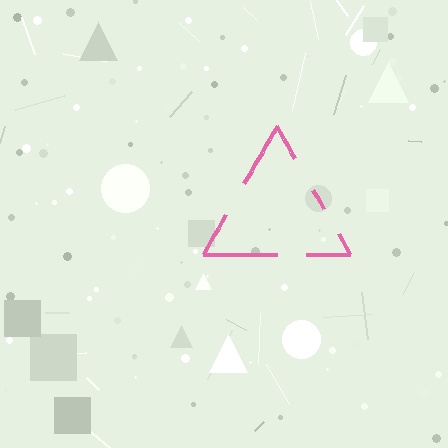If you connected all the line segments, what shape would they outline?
They would outline a triangle.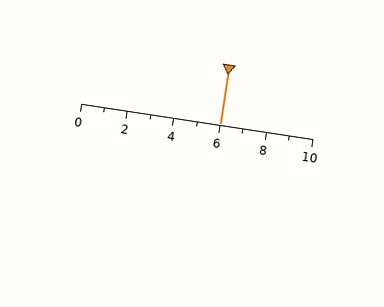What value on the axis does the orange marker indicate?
The marker indicates approximately 6.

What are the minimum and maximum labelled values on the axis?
The axis runs from 0 to 10.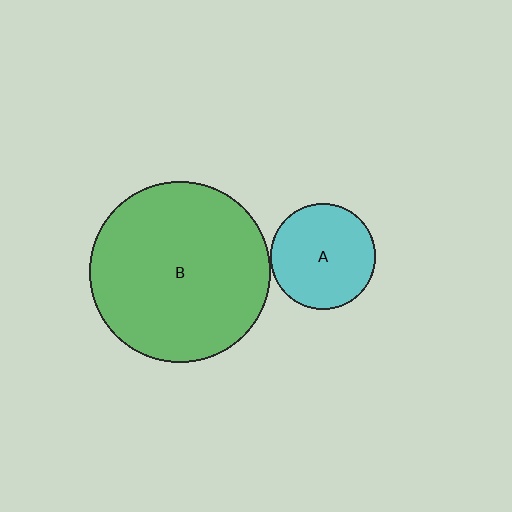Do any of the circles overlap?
No, none of the circles overlap.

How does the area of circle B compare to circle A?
Approximately 2.9 times.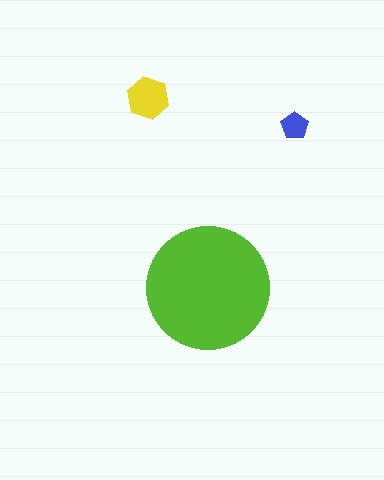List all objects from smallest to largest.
The blue pentagon, the yellow hexagon, the lime circle.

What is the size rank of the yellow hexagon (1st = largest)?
2nd.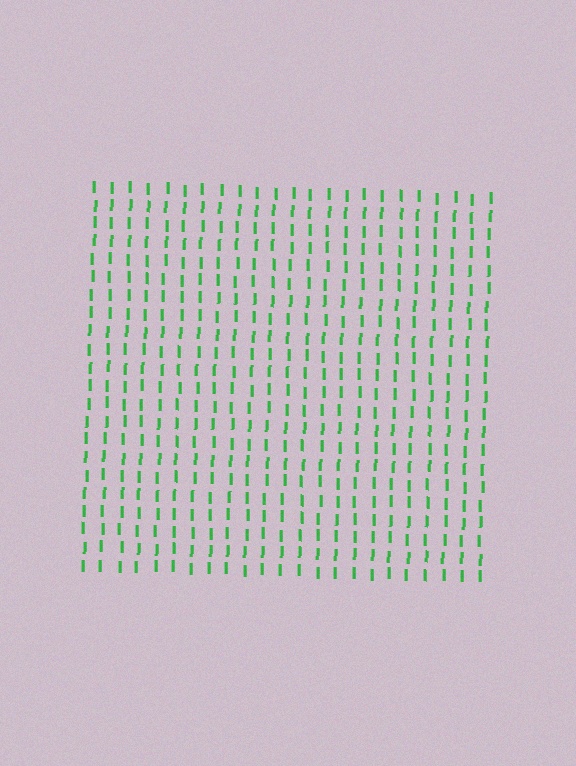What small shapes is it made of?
It is made of small letter I's.